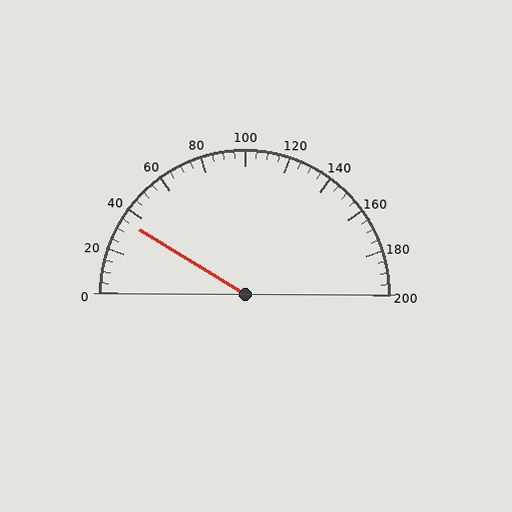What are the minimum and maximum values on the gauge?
The gauge ranges from 0 to 200.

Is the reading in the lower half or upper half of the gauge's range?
The reading is in the lower half of the range (0 to 200).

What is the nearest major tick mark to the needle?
The nearest major tick mark is 40.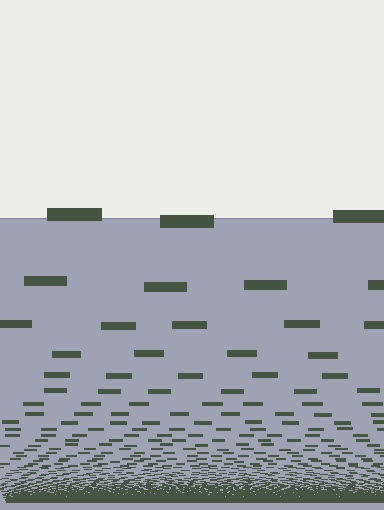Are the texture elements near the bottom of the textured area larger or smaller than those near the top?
Smaller. The gradient is inverted — elements near the bottom are smaller and denser.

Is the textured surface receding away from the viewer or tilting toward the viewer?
The surface appears to tilt toward the viewer. Texture elements get larger and sparser toward the top.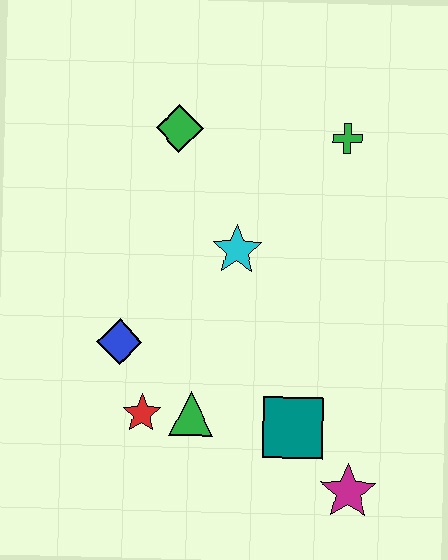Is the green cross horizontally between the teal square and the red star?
No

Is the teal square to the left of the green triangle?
No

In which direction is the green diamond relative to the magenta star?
The green diamond is above the magenta star.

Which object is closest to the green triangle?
The red star is closest to the green triangle.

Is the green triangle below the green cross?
Yes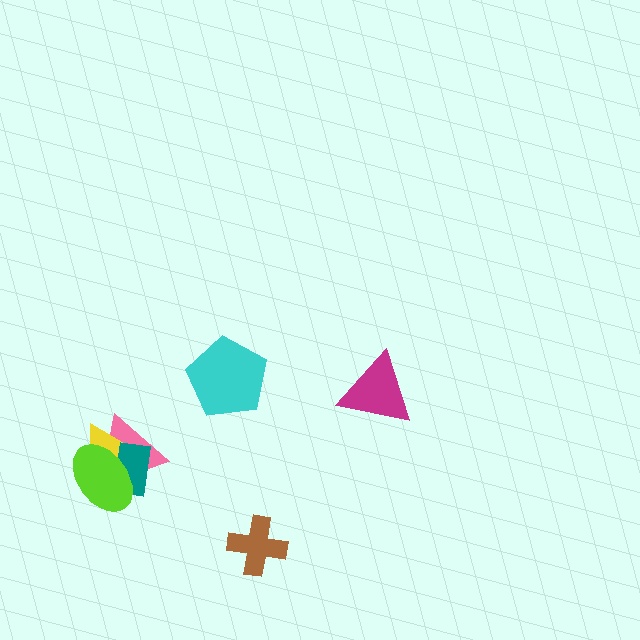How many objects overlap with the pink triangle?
3 objects overlap with the pink triangle.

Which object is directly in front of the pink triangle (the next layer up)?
The yellow triangle is directly in front of the pink triangle.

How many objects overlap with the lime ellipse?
3 objects overlap with the lime ellipse.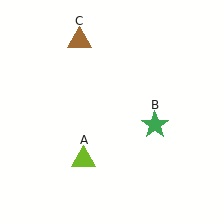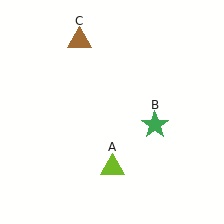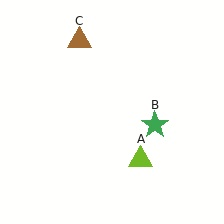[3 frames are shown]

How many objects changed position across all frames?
1 object changed position: lime triangle (object A).